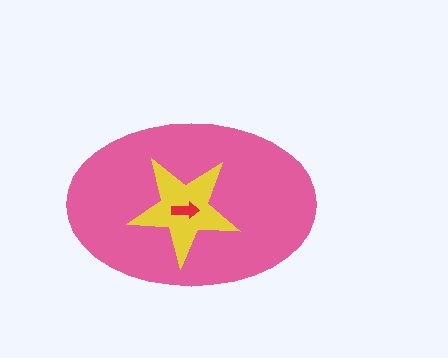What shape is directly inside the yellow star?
The red arrow.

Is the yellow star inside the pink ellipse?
Yes.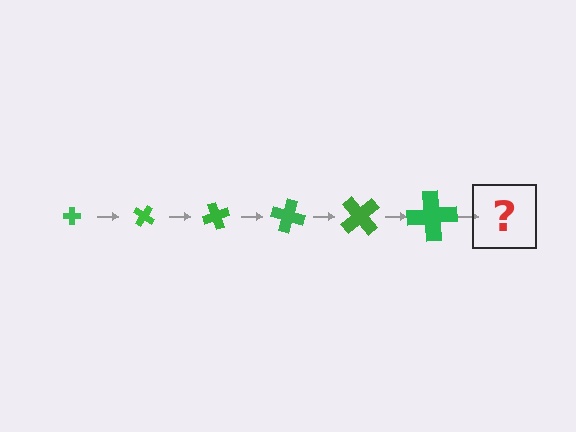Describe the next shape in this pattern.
It should be a cross, larger than the previous one and rotated 210 degrees from the start.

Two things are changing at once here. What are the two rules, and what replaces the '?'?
The two rules are that the cross grows larger each step and it rotates 35 degrees each step. The '?' should be a cross, larger than the previous one and rotated 210 degrees from the start.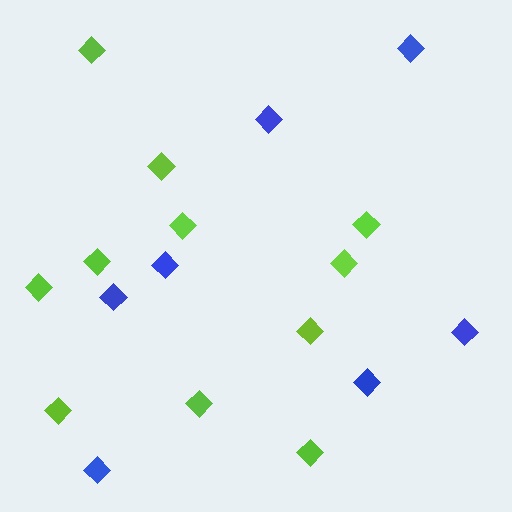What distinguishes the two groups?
There are 2 groups: one group of lime diamonds (11) and one group of blue diamonds (7).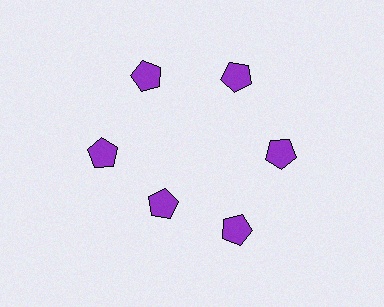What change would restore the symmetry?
The symmetry would be restored by moving it outward, back onto the ring so that all 6 pentagons sit at equal angles and equal distance from the center.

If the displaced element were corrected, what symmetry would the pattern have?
It would have 6-fold rotational symmetry — the pattern would map onto itself every 60 degrees.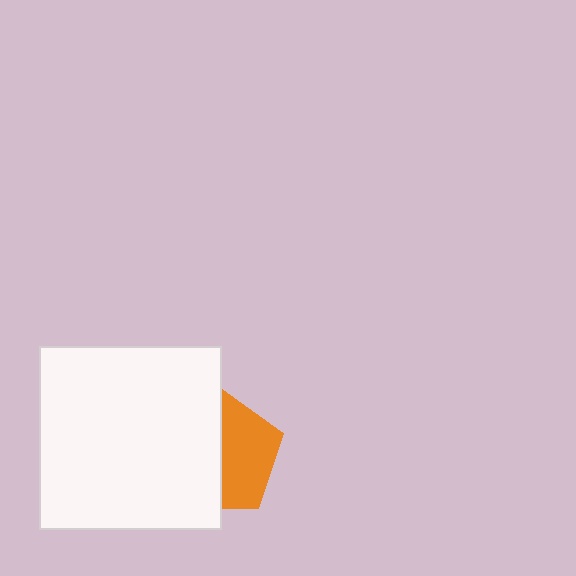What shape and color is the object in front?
The object in front is a white square.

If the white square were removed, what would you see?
You would see the complete orange pentagon.